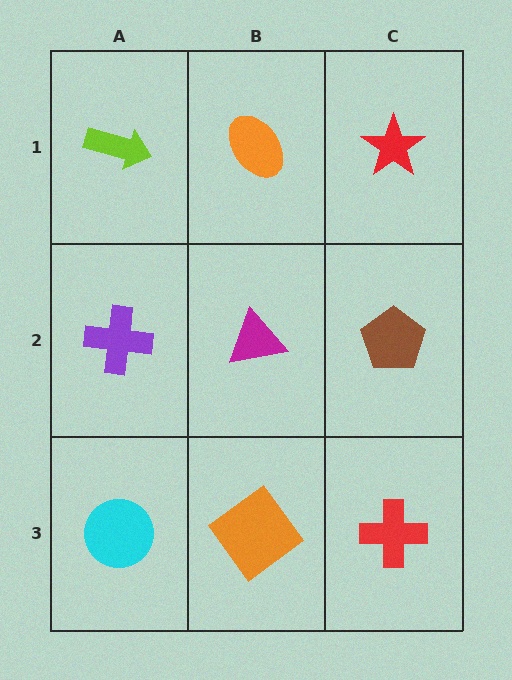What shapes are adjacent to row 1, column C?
A brown pentagon (row 2, column C), an orange ellipse (row 1, column B).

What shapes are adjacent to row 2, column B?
An orange ellipse (row 1, column B), an orange diamond (row 3, column B), a purple cross (row 2, column A), a brown pentagon (row 2, column C).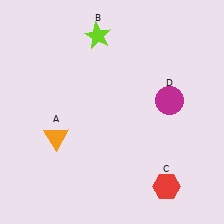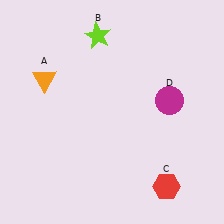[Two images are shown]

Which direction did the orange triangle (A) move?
The orange triangle (A) moved up.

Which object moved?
The orange triangle (A) moved up.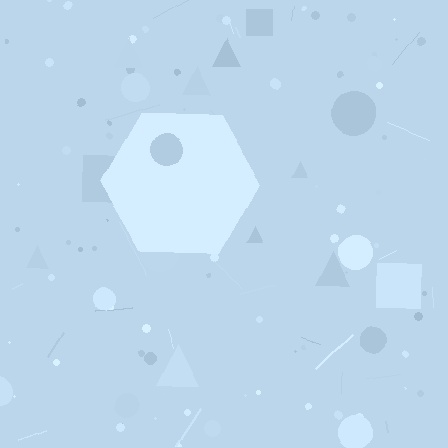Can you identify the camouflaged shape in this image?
The camouflaged shape is a hexagon.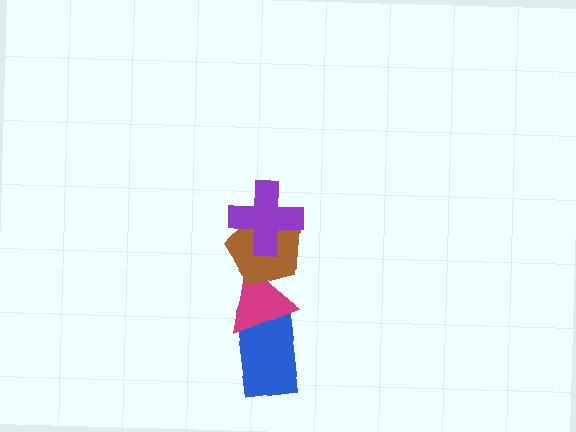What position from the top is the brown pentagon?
The brown pentagon is 2nd from the top.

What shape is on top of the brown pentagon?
The purple cross is on top of the brown pentagon.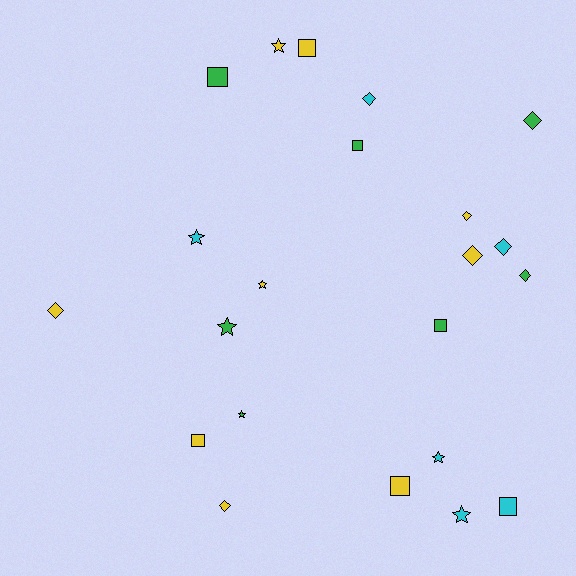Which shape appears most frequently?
Diamond, with 8 objects.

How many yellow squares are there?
There are 3 yellow squares.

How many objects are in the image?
There are 22 objects.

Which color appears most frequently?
Yellow, with 9 objects.